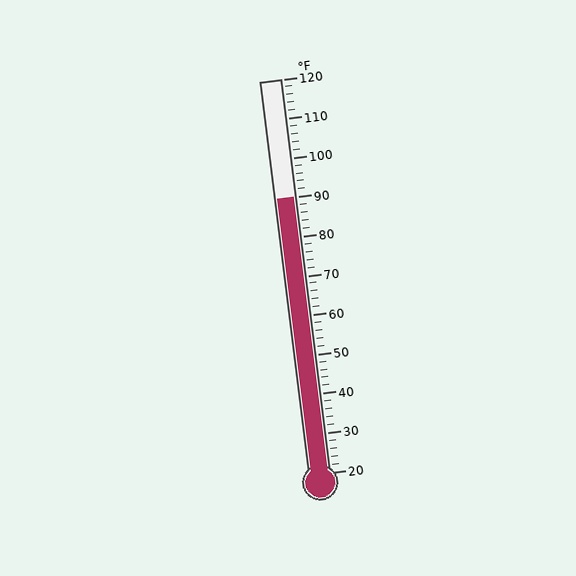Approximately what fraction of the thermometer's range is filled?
The thermometer is filled to approximately 70% of its range.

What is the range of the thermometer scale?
The thermometer scale ranges from 20°F to 120°F.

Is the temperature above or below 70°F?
The temperature is above 70°F.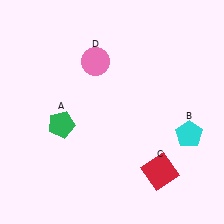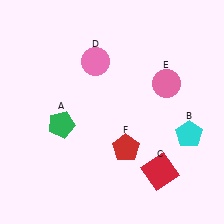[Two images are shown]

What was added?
A pink circle (E), a red pentagon (F) were added in Image 2.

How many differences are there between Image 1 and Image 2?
There are 2 differences between the two images.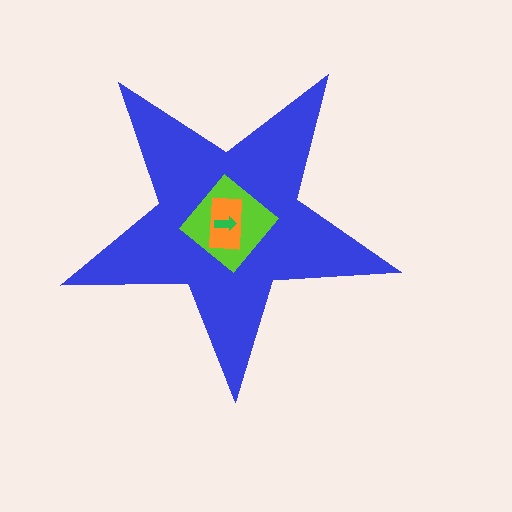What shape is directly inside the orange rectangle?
The green arrow.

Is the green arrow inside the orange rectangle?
Yes.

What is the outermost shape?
The blue star.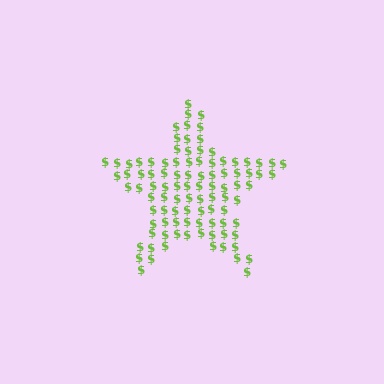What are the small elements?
The small elements are dollar signs.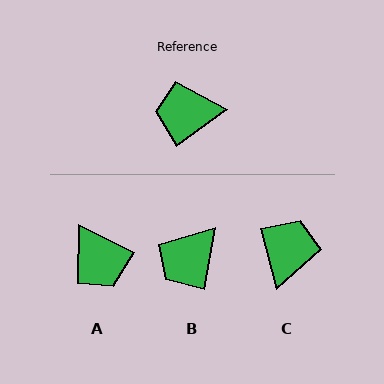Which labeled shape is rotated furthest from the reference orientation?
A, about 118 degrees away.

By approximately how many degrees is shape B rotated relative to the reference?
Approximately 44 degrees counter-clockwise.